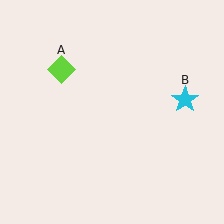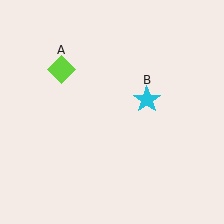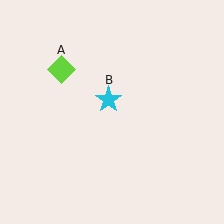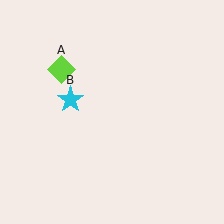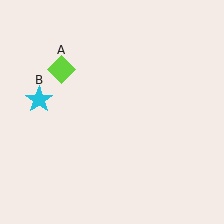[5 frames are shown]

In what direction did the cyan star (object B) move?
The cyan star (object B) moved left.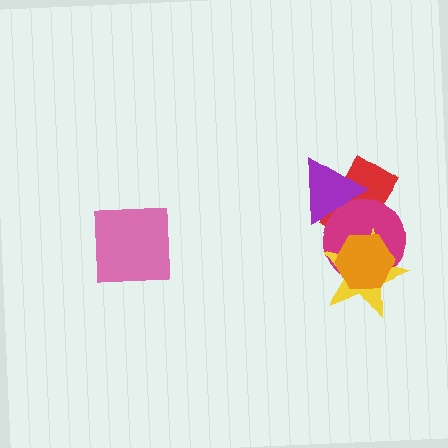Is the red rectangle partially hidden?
Yes, it is partially covered by another shape.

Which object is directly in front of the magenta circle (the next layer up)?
The yellow star is directly in front of the magenta circle.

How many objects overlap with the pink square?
0 objects overlap with the pink square.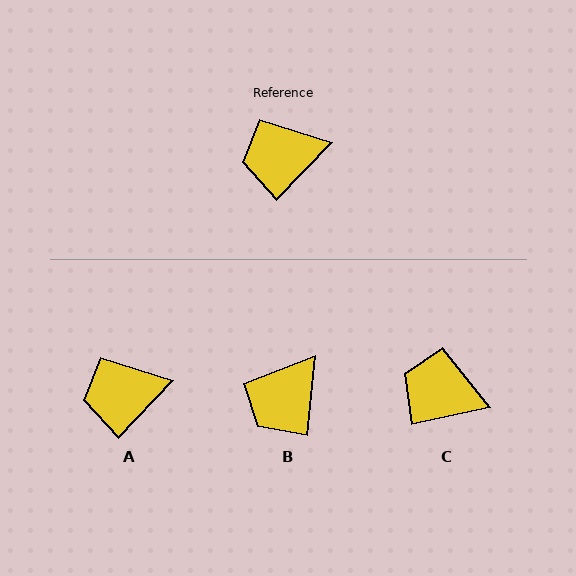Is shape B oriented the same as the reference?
No, it is off by about 38 degrees.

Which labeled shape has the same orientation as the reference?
A.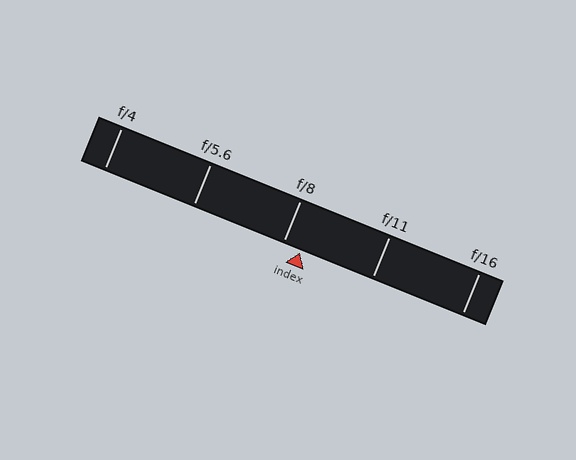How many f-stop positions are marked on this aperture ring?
There are 5 f-stop positions marked.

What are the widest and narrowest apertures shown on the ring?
The widest aperture shown is f/4 and the narrowest is f/16.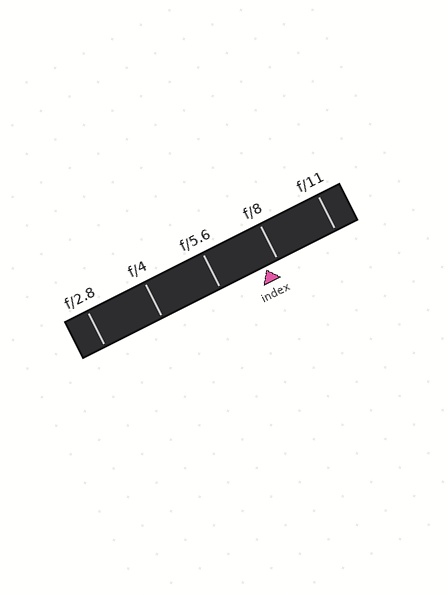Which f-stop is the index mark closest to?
The index mark is closest to f/8.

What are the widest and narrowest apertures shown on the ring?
The widest aperture shown is f/2.8 and the narrowest is f/11.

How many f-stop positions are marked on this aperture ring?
There are 5 f-stop positions marked.